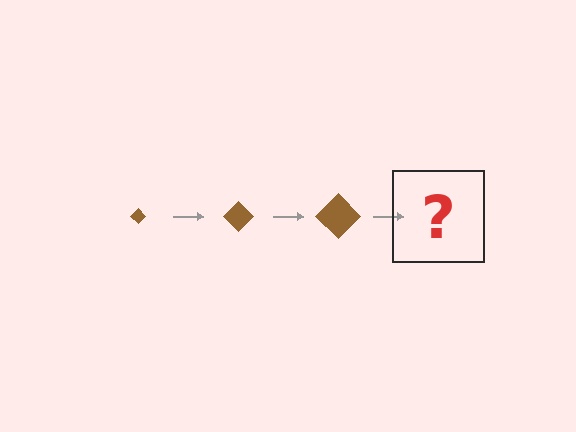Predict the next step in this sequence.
The next step is a brown diamond, larger than the previous one.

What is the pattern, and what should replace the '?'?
The pattern is that the diamond gets progressively larger each step. The '?' should be a brown diamond, larger than the previous one.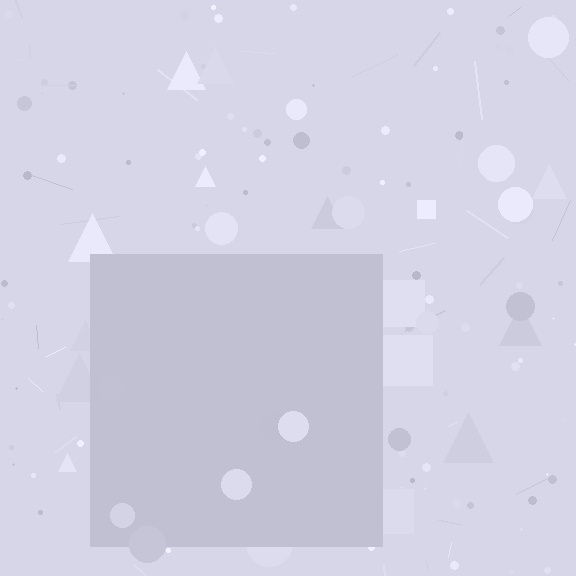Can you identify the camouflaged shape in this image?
The camouflaged shape is a square.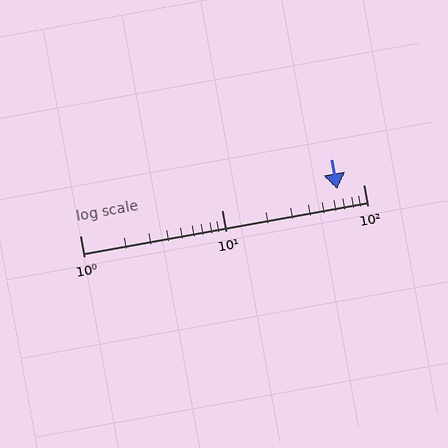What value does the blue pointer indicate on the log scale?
The pointer indicates approximately 65.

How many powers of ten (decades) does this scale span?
The scale spans 2 decades, from 1 to 100.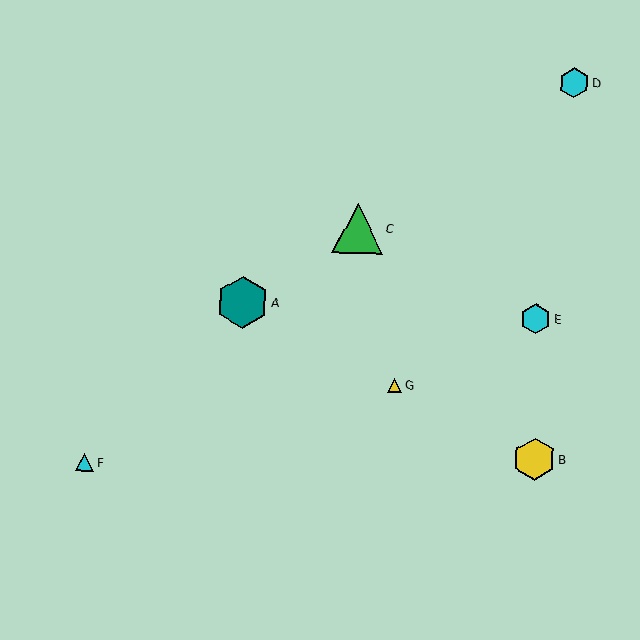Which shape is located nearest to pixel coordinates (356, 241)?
The green triangle (labeled C) at (358, 228) is nearest to that location.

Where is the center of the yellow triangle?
The center of the yellow triangle is at (395, 385).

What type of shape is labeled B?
Shape B is a yellow hexagon.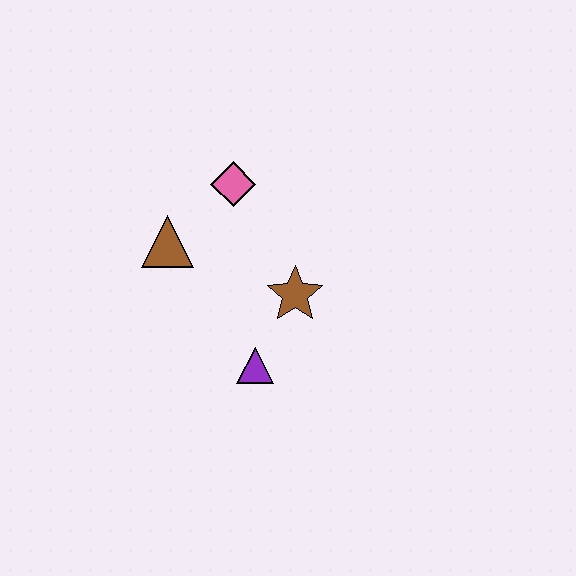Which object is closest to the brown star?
The purple triangle is closest to the brown star.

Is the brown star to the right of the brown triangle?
Yes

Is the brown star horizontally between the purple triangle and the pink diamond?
No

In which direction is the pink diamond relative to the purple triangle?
The pink diamond is above the purple triangle.